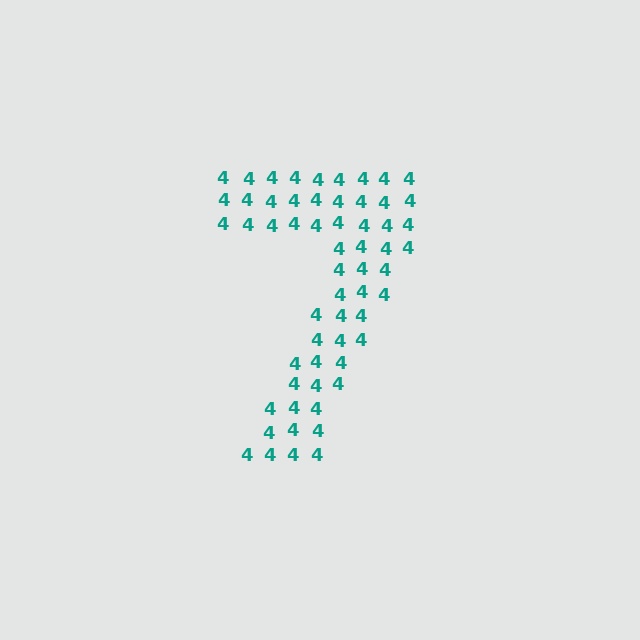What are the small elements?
The small elements are digit 4's.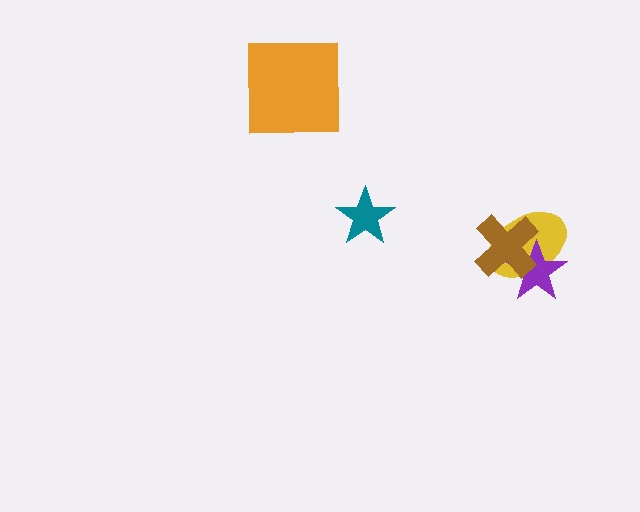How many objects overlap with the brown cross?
2 objects overlap with the brown cross.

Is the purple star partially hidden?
Yes, it is partially covered by another shape.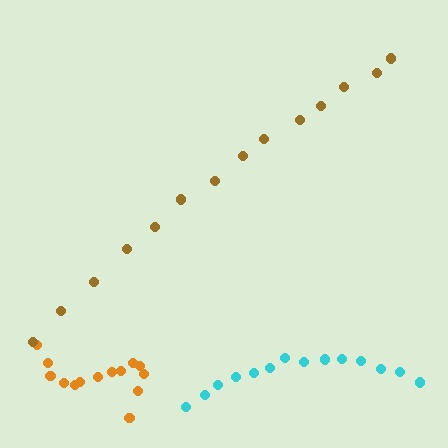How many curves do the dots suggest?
There are 3 distinct paths.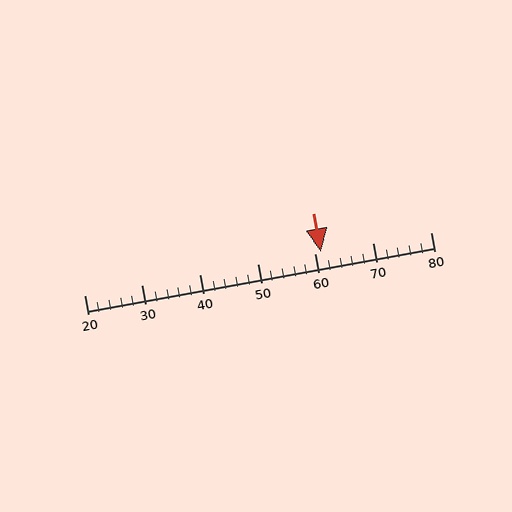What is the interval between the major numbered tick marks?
The major tick marks are spaced 10 units apart.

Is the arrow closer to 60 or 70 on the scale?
The arrow is closer to 60.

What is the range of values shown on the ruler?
The ruler shows values from 20 to 80.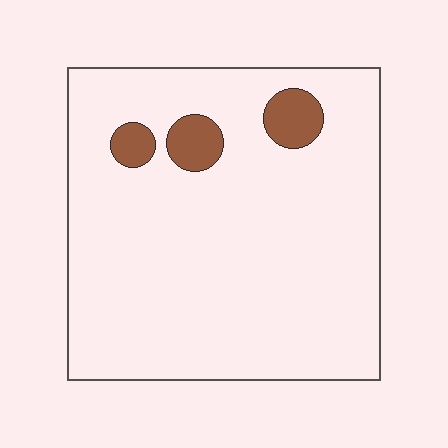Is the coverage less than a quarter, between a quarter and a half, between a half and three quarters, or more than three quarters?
Less than a quarter.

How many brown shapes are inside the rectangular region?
3.